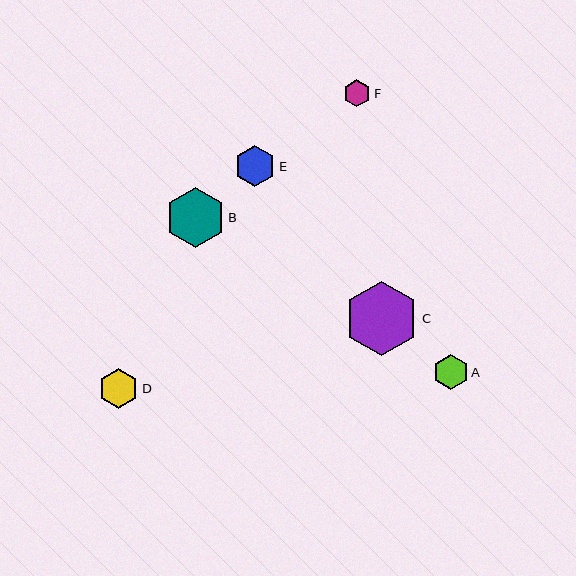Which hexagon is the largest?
Hexagon C is the largest with a size of approximately 74 pixels.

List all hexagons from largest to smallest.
From largest to smallest: C, B, E, D, A, F.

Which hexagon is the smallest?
Hexagon F is the smallest with a size of approximately 27 pixels.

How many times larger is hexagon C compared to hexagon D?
Hexagon C is approximately 1.9 times the size of hexagon D.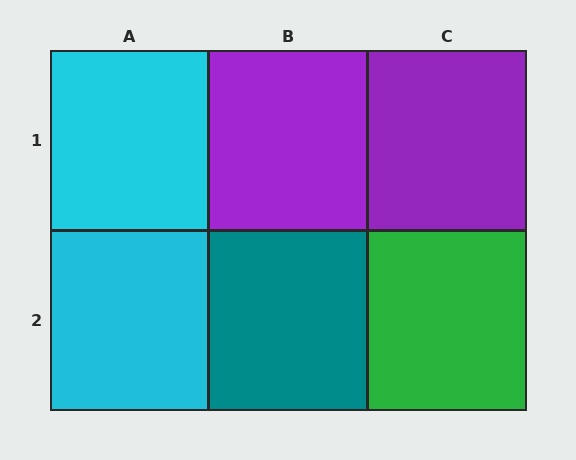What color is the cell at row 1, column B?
Purple.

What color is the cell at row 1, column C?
Purple.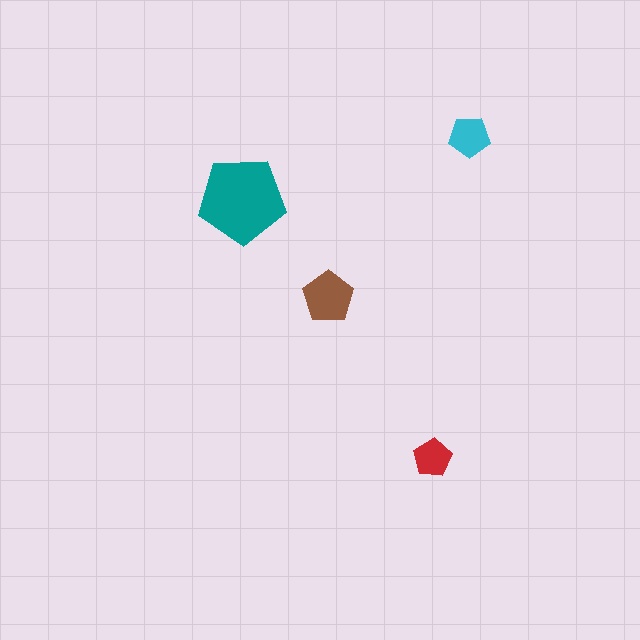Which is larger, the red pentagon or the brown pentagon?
The brown one.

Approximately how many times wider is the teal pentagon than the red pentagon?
About 2.5 times wider.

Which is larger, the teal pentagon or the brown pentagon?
The teal one.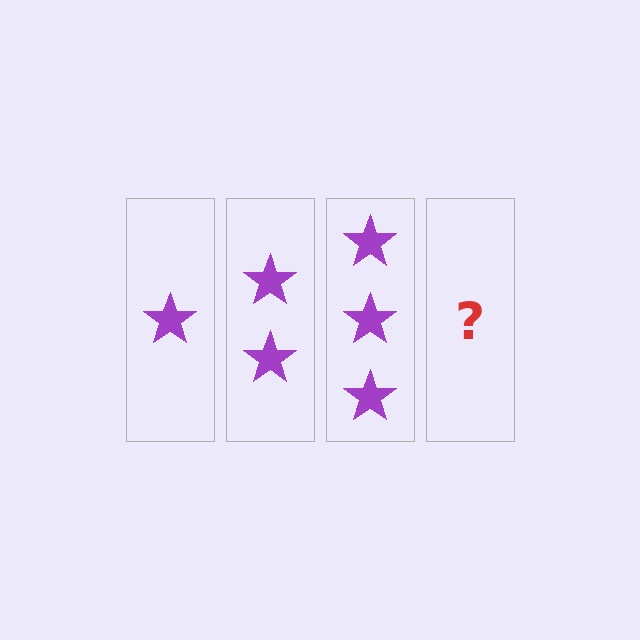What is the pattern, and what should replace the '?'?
The pattern is that each step adds one more star. The '?' should be 4 stars.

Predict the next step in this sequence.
The next step is 4 stars.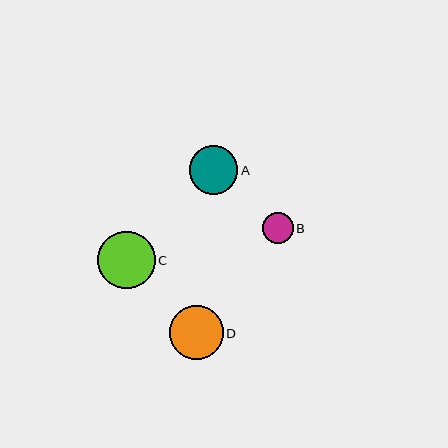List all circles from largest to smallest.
From largest to smallest: C, D, A, B.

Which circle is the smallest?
Circle B is the smallest with a size of approximately 31 pixels.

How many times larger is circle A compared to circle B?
Circle A is approximately 1.6 times the size of circle B.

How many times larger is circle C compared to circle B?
Circle C is approximately 1.8 times the size of circle B.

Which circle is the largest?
Circle C is the largest with a size of approximately 57 pixels.